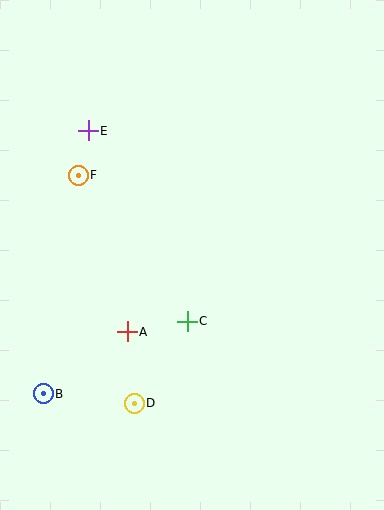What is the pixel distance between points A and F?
The distance between A and F is 164 pixels.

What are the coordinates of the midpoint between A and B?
The midpoint between A and B is at (85, 363).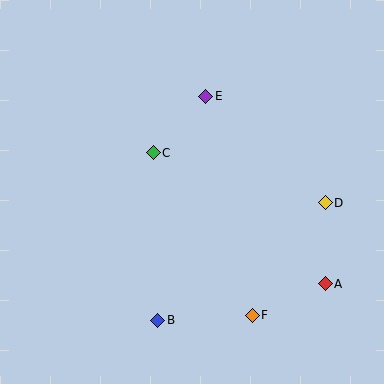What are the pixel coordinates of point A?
Point A is at (325, 284).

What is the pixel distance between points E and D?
The distance between E and D is 160 pixels.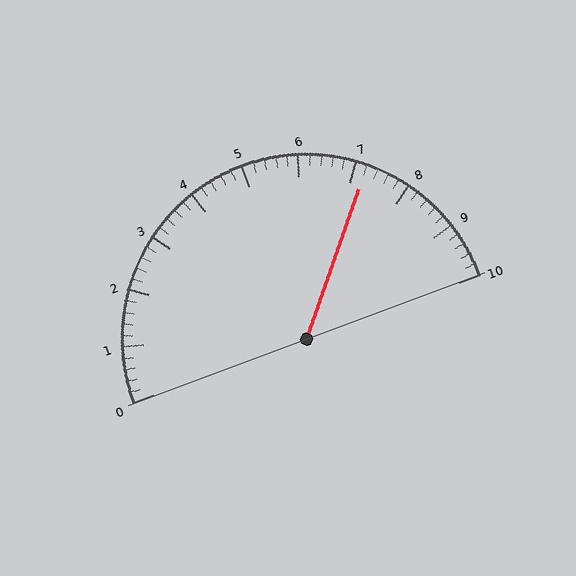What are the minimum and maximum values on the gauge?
The gauge ranges from 0 to 10.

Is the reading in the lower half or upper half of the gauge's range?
The reading is in the upper half of the range (0 to 10).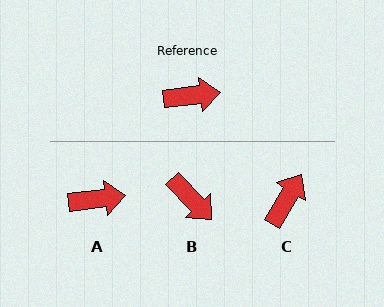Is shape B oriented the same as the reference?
No, it is off by about 53 degrees.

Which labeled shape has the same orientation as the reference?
A.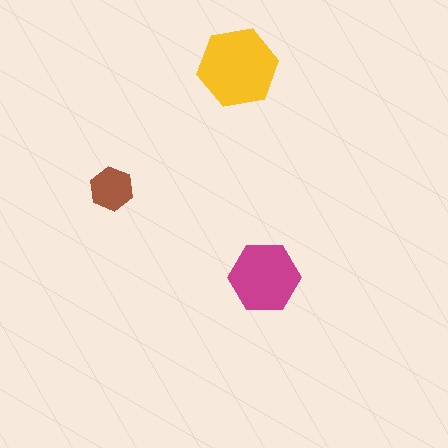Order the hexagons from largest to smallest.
the yellow one, the magenta one, the brown one.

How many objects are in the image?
There are 3 objects in the image.